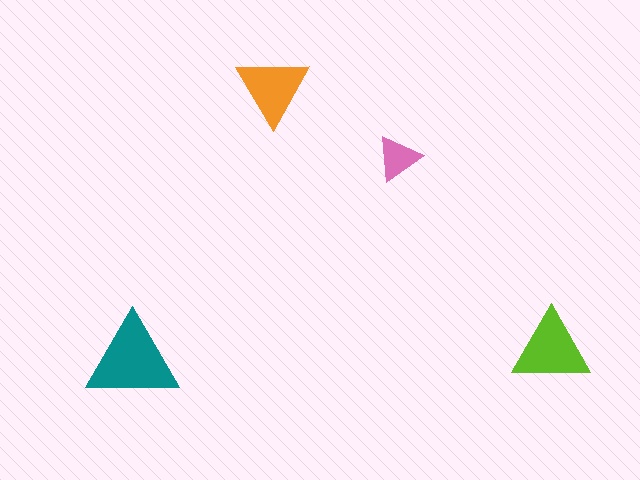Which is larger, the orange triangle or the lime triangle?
The lime one.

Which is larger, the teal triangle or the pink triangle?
The teal one.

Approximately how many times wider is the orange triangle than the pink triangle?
About 1.5 times wider.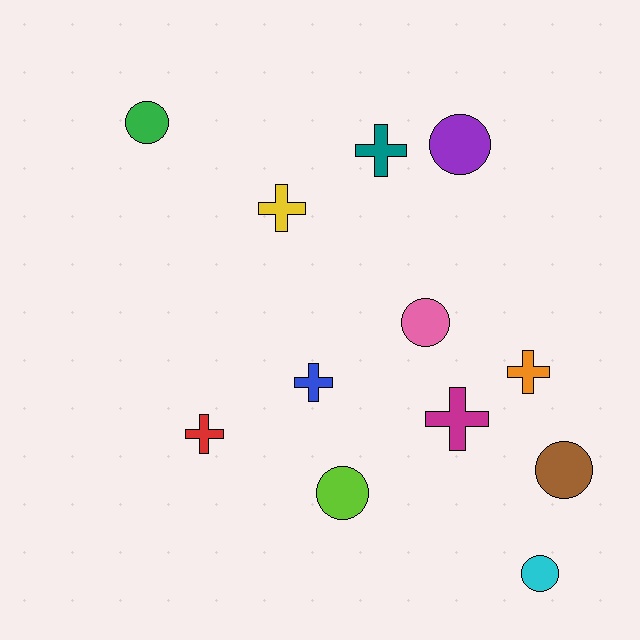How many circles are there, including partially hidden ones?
There are 6 circles.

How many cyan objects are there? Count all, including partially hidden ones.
There is 1 cyan object.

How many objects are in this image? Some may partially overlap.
There are 12 objects.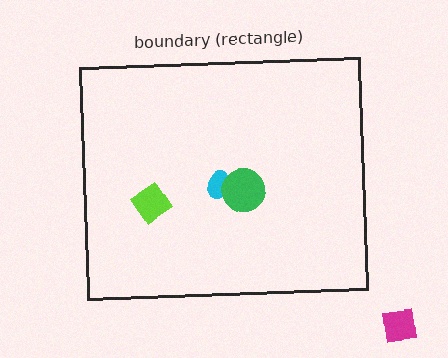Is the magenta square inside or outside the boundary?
Outside.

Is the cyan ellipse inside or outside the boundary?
Inside.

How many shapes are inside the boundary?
3 inside, 1 outside.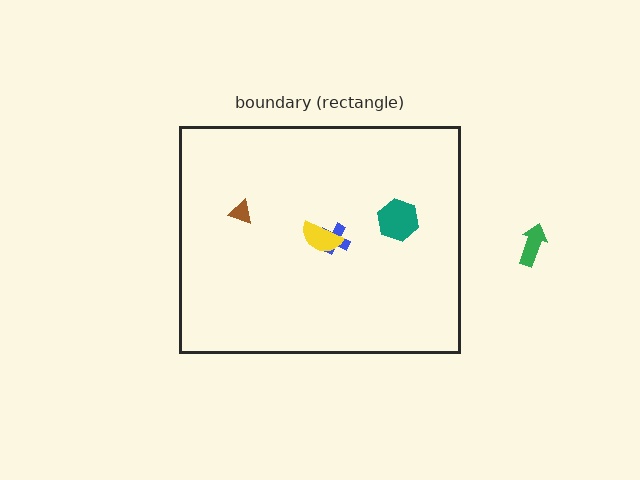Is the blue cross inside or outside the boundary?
Inside.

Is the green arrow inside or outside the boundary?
Outside.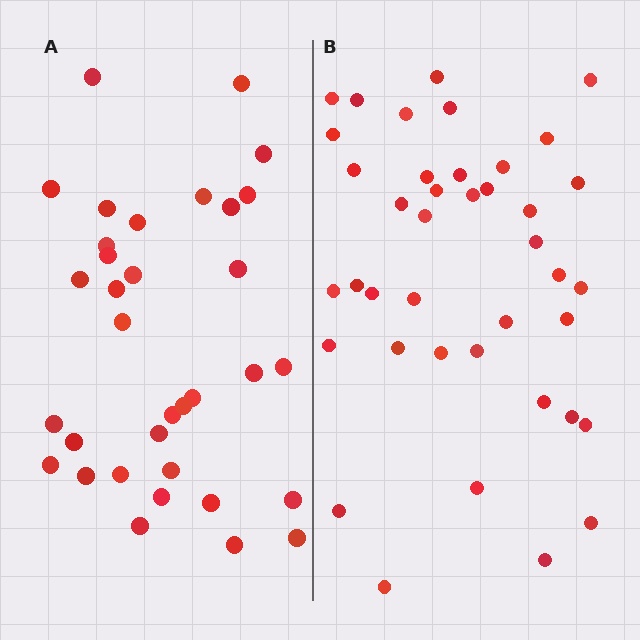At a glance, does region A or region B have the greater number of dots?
Region B (the right region) has more dots.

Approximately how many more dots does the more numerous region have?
Region B has about 6 more dots than region A.